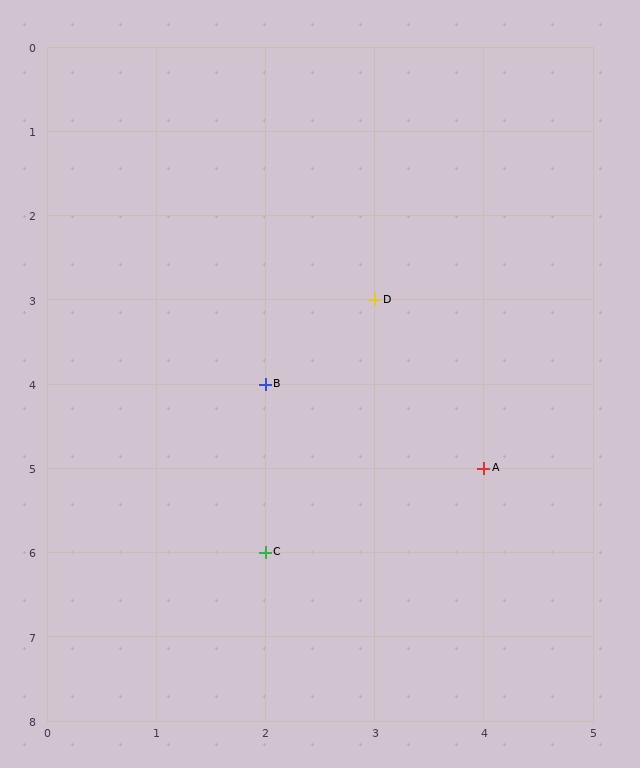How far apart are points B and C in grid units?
Points B and C are 2 rows apart.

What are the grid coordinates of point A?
Point A is at grid coordinates (4, 5).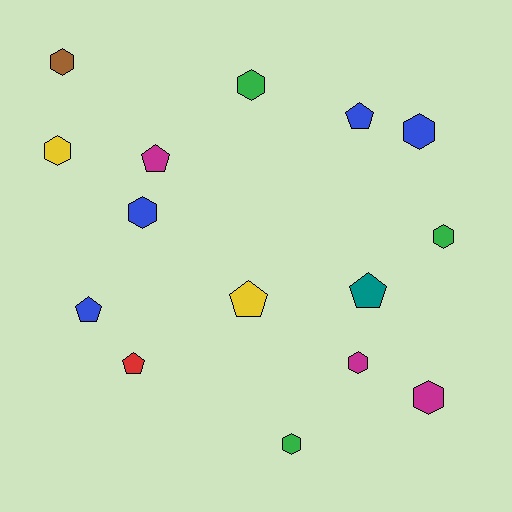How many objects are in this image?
There are 15 objects.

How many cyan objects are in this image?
There are no cyan objects.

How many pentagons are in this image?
There are 6 pentagons.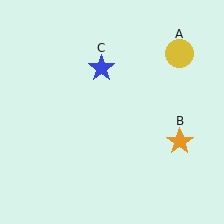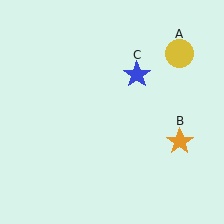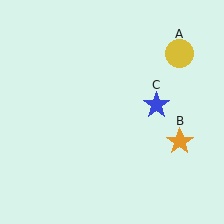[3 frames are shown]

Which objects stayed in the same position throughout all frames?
Yellow circle (object A) and orange star (object B) remained stationary.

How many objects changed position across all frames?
1 object changed position: blue star (object C).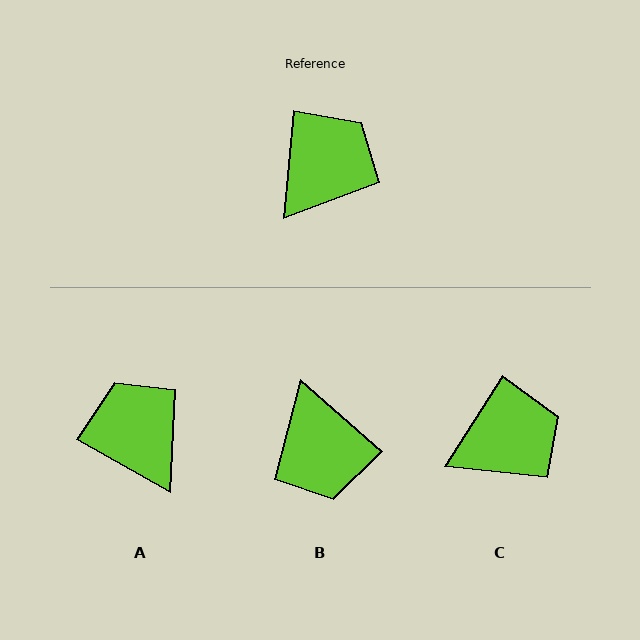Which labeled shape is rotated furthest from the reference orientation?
B, about 126 degrees away.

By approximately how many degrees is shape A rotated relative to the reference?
Approximately 67 degrees counter-clockwise.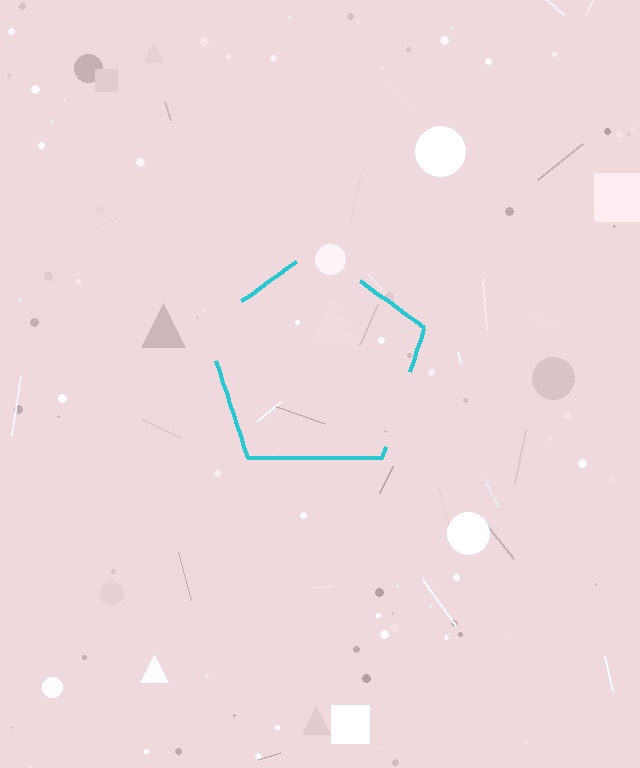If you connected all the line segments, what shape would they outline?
They would outline a pentagon.